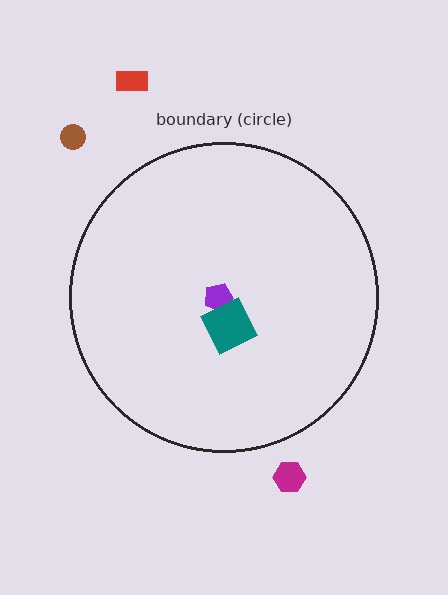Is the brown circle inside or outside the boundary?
Outside.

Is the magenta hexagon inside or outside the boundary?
Outside.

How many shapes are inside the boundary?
2 inside, 3 outside.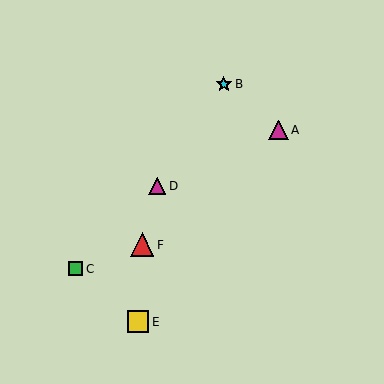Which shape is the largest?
The red triangle (labeled F) is the largest.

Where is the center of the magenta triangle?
The center of the magenta triangle is at (278, 130).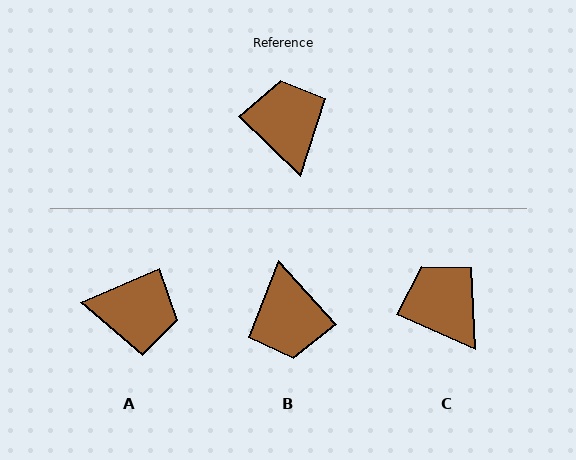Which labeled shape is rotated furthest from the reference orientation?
B, about 177 degrees away.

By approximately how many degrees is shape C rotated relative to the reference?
Approximately 21 degrees counter-clockwise.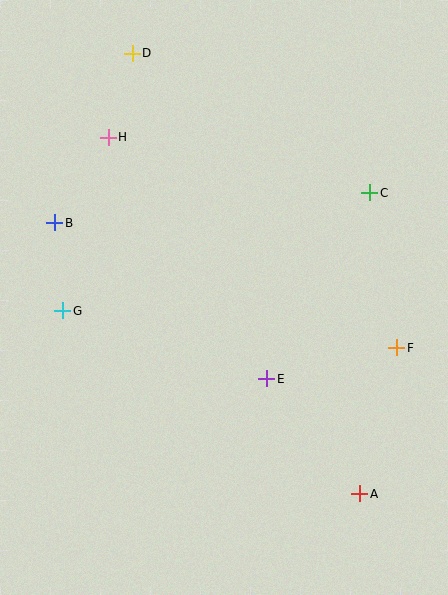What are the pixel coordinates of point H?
Point H is at (108, 137).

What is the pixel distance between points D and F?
The distance between D and F is 396 pixels.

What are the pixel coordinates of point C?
Point C is at (370, 193).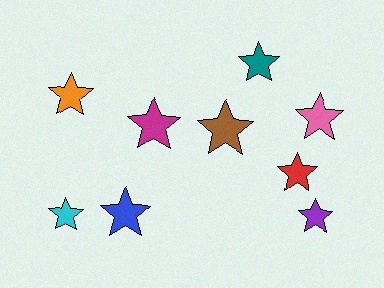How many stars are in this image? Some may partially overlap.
There are 9 stars.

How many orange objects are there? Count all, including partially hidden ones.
There is 1 orange object.